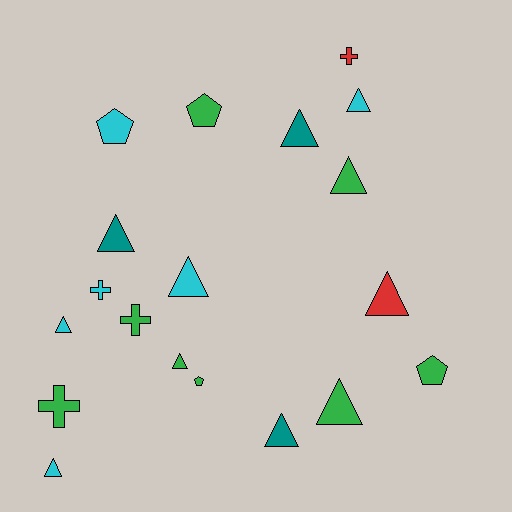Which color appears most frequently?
Green, with 8 objects.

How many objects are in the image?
There are 19 objects.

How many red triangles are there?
There is 1 red triangle.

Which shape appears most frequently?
Triangle, with 11 objects.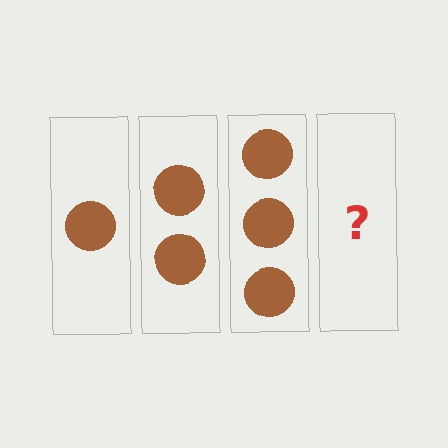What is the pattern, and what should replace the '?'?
The pattern is that each step adds one more circle. The '?' should be 4 circles.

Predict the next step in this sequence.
The next step is 4 circles.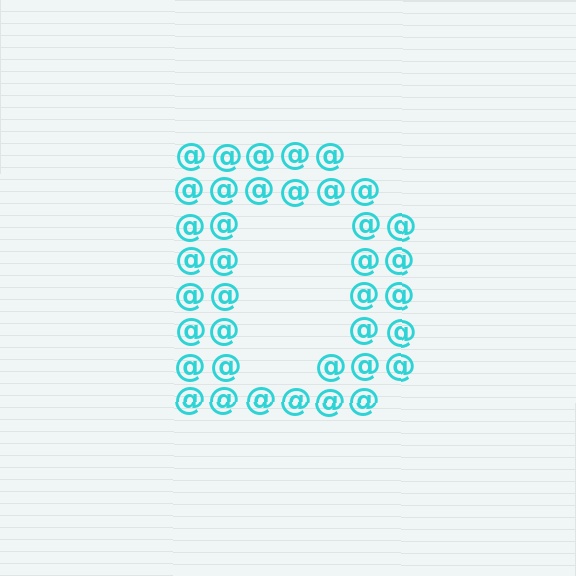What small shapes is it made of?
It is made of small at signs.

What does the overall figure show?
The overall figure shows the letter D.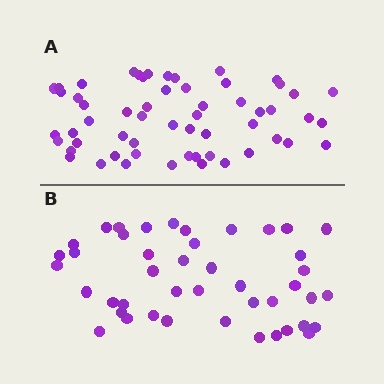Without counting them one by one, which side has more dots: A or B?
Region A (the top region) has more dots.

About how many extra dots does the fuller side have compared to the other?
Region A has approximately 15 more dots than region B.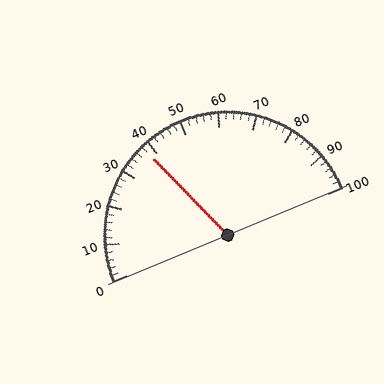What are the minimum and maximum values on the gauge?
The gauge ranges from 0 to 100.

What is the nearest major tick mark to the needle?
The nearest major tick mark is 40.